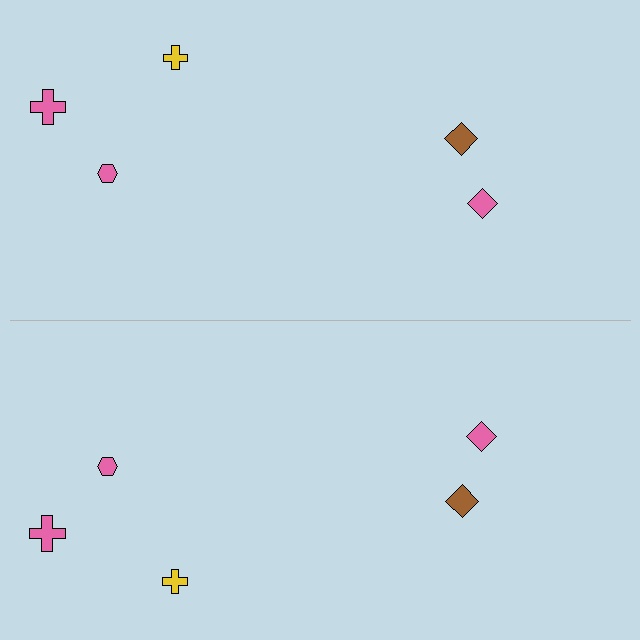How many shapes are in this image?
There are 10 shapes in this image.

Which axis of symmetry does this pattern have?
The pattern has a horizontal axis of symmetry running through the center of the image.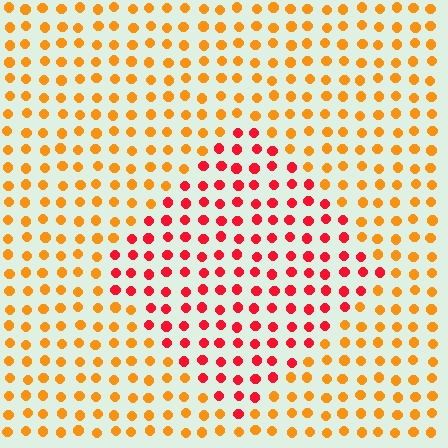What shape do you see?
I see a diamond.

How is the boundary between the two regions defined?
The boundary is defined purely by a slight shift in hue (about 41 degrees). Spacing, size, and orientation are identical on both sides.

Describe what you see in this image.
The image is filled with small orange elements in a uniform arrangement. A diamond-shaped region is visible where the elements are tinted to a slightly different hue, forming a subtle color boundary.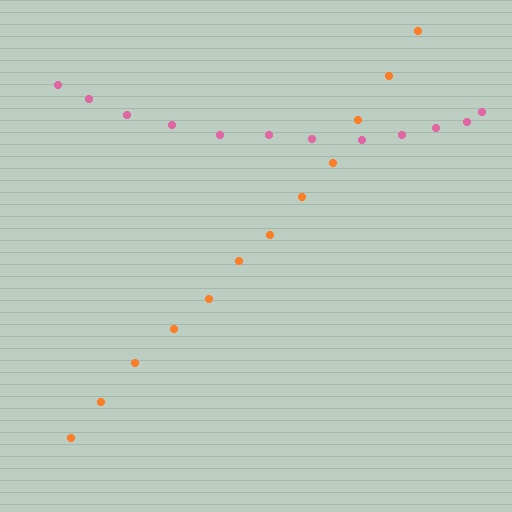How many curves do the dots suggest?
There are 2 distinct paths.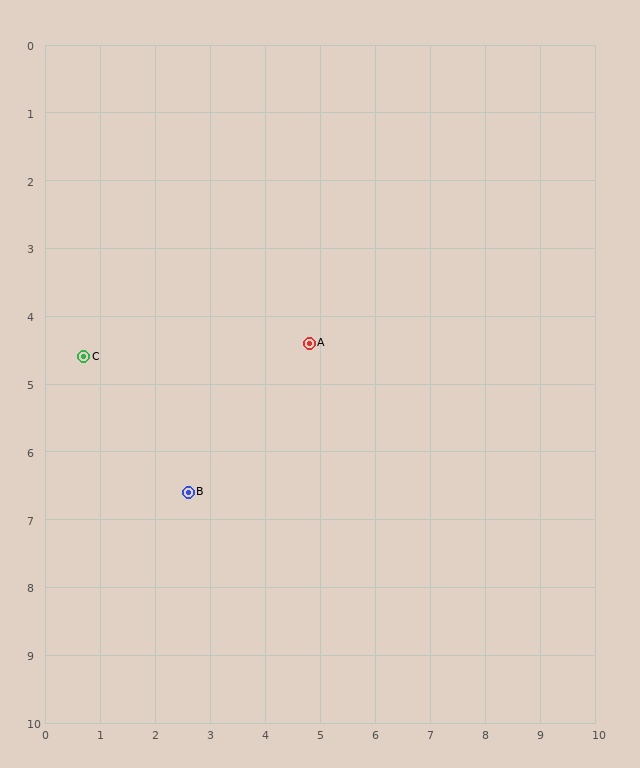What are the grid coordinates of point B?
Point B is at approximately (2.6, 6.6).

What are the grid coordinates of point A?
Point A is at approximately (4.8, 4.4).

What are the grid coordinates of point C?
Point C is at approximately (0.7, 4.6).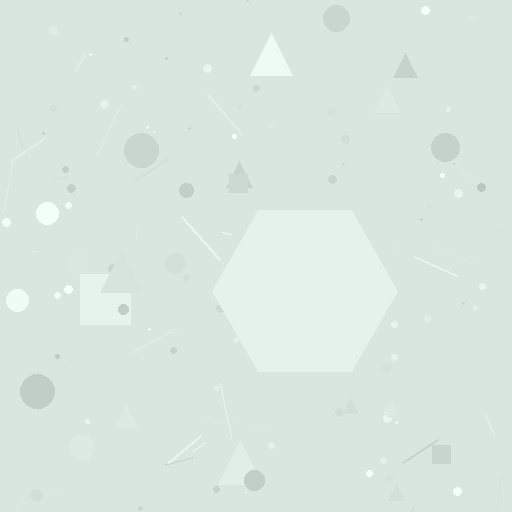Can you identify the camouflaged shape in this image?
The camouflaged shape is a hexagon.